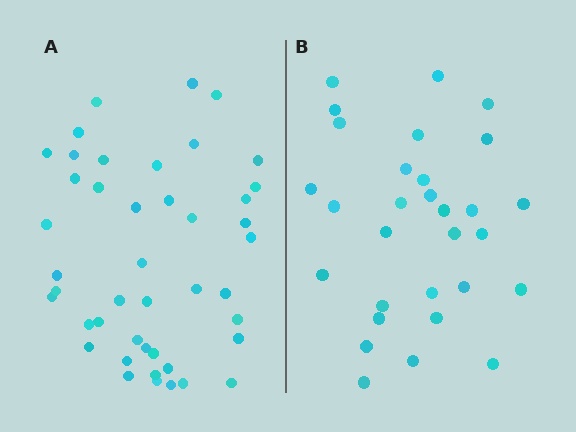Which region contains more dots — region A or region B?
Region A (the left region) has more dots.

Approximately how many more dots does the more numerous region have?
Region A has approximately 15 more dots than region B.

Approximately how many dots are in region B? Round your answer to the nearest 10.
About 30 dots.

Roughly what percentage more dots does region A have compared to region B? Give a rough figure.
About 45% more.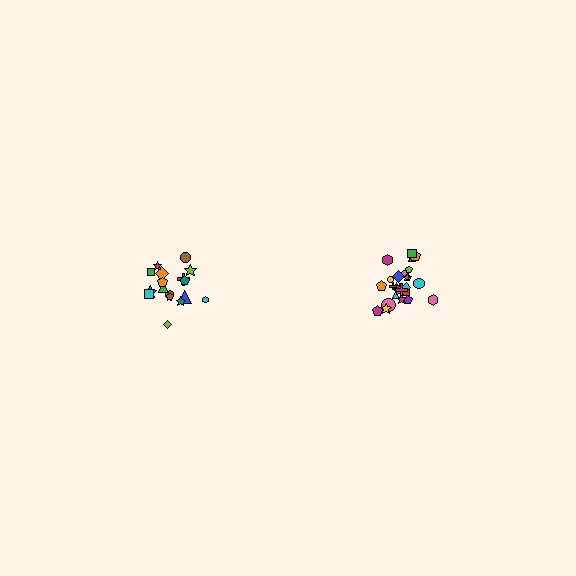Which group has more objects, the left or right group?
The right group.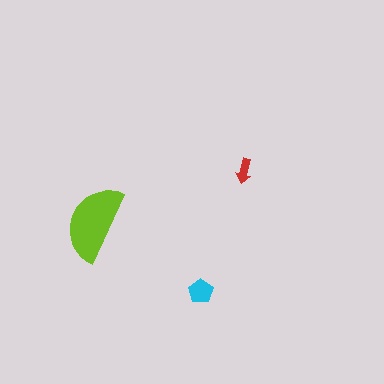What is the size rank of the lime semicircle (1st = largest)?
1st.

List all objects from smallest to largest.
The red arrow, the cyan pentagon, the lime semicircle.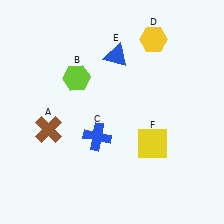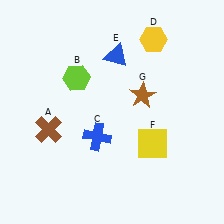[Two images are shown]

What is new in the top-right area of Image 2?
A brown star (G) was added in the top-right area of Image 2.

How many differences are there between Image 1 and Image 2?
There is 1 difference between the two images.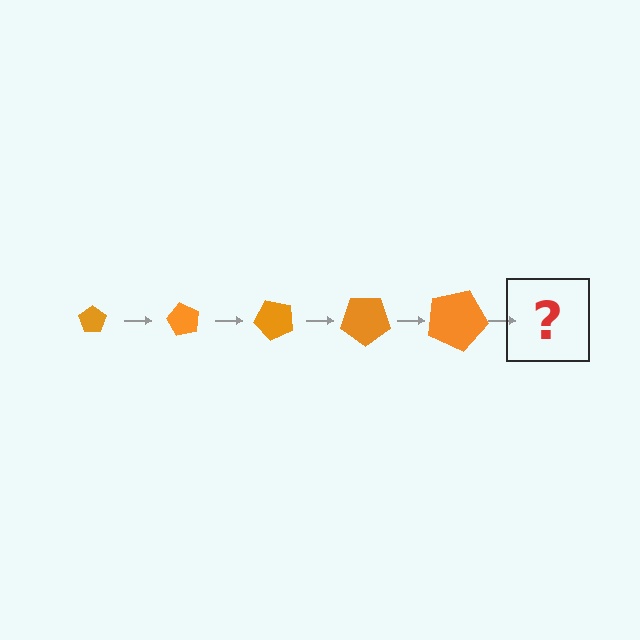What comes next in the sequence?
The next element should be a pentagon, larger than the previous one and rotated 300 degrees from the start.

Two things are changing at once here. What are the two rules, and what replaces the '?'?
The two rules are that the pentagon grows larger each step and it rotates 60 degrees each step. The '?' should be a pentagon, larger than the previous one and rotated 300 degrees from the start.